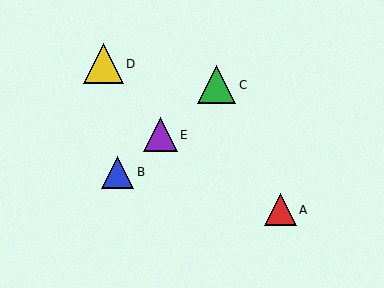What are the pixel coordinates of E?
Object E is at (160, 135).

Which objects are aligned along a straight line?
Objects B, C, E are aligned along a straight line.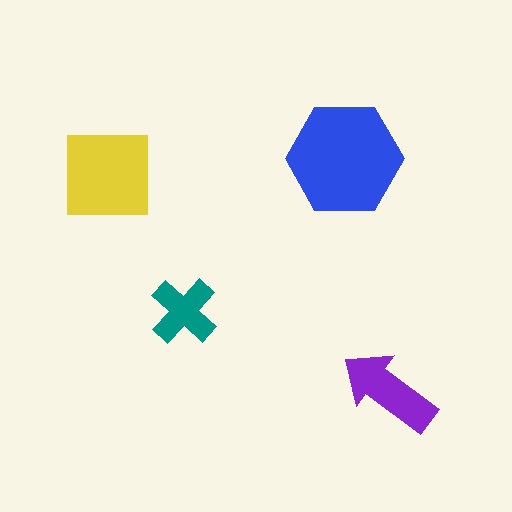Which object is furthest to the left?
The yellow square is leftmost.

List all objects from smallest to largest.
The teal cross, the purple arrow, the yellow square, the blue hexagon.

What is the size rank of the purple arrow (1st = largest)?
3rd.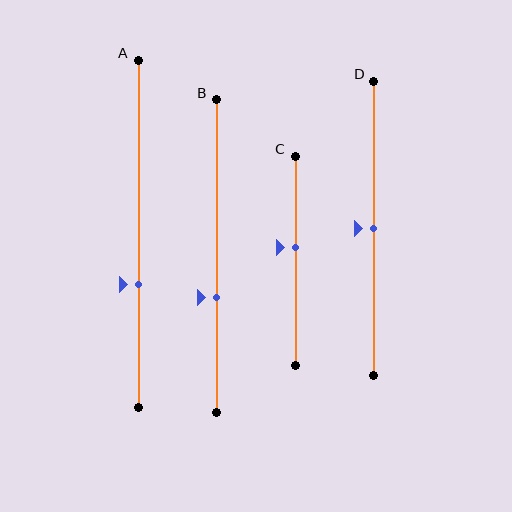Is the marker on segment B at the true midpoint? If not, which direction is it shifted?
No, the marker on segment B is shifted downward by about 13% of the segment length.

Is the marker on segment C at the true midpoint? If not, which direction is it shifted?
No, the marker on segment C is shifted upward by about 6% of the segment length.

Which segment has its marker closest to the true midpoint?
Segment D has its marker closest to the true midpoint.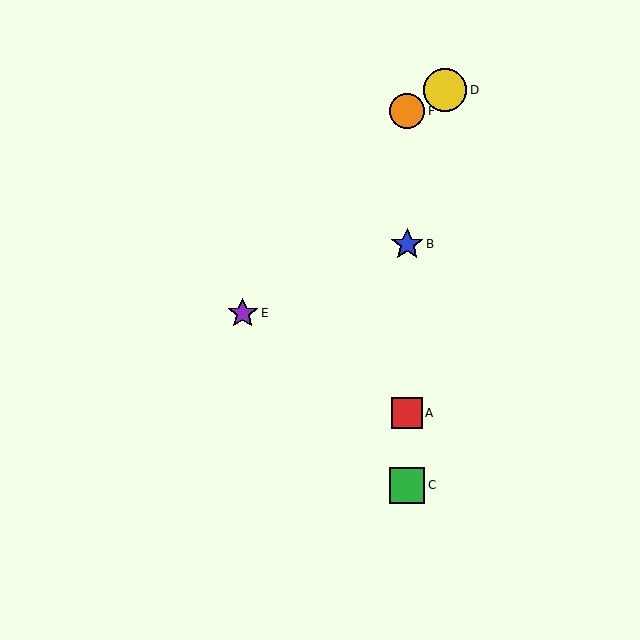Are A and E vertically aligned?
No, A is at x≈407 and E is at x≈243.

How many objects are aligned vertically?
4 objects (A, B, C, F) are aligned vertically.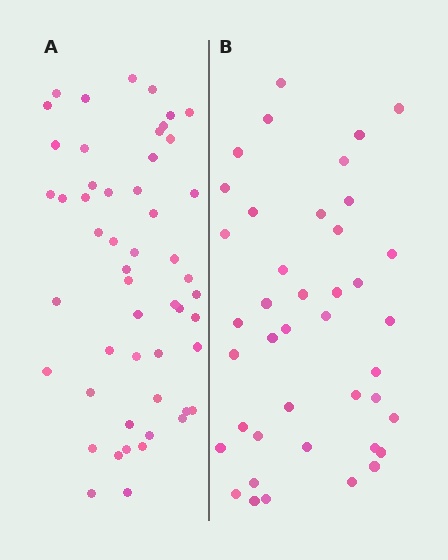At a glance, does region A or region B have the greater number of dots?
Region A (the left region) has more dots.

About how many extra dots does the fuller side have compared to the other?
Region A has roughly 12 or so more dots than region B.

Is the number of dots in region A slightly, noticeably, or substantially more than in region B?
Region A has noticeably more, but not dramatically so. The ratio is roughly 1.3 to 1.